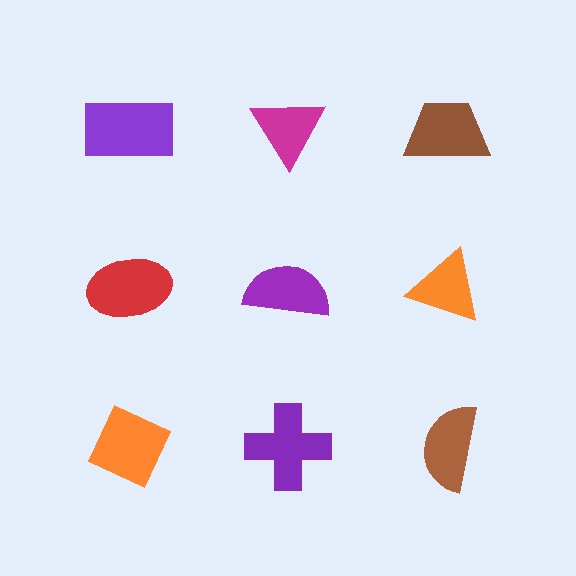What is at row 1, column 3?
A brown trapezoid.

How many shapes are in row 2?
3 shapes.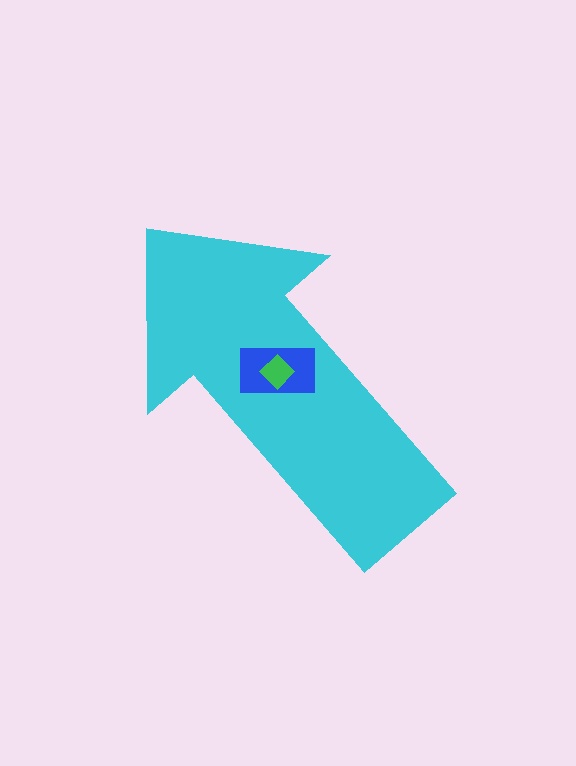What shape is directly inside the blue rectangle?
The green diamond.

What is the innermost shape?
The green diamond.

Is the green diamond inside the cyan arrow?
Yes.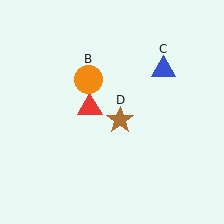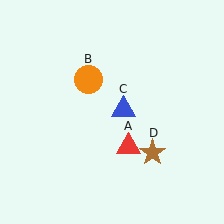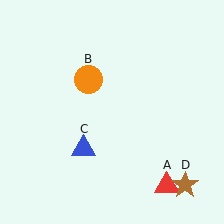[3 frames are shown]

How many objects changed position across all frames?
3 objects changed position: red triangle (object A), blue triangle (object C), brown star (object D).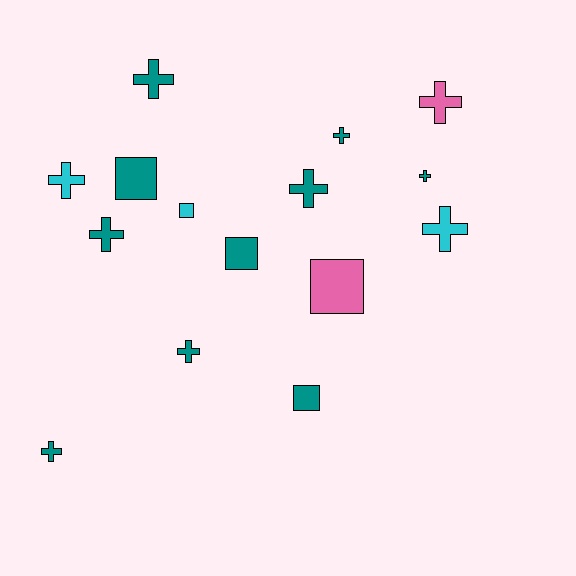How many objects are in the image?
There are 15 objects.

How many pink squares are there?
There is 1 pink square.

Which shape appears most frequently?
Cross, with 10 objects.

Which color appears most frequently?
Teal, with 10 objects.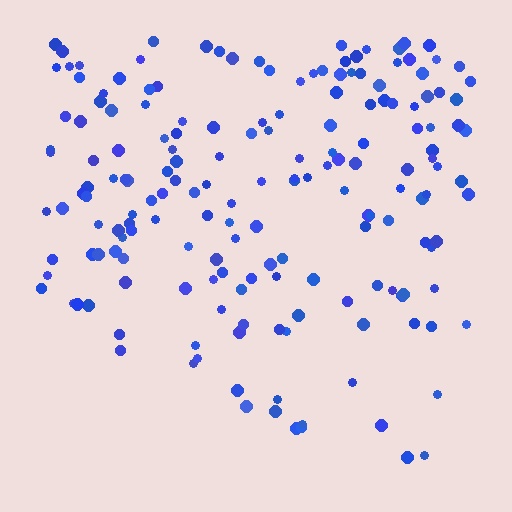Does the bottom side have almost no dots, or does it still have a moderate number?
Still a moderate number, just noticeably fewer than the top.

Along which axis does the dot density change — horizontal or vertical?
Vertical.